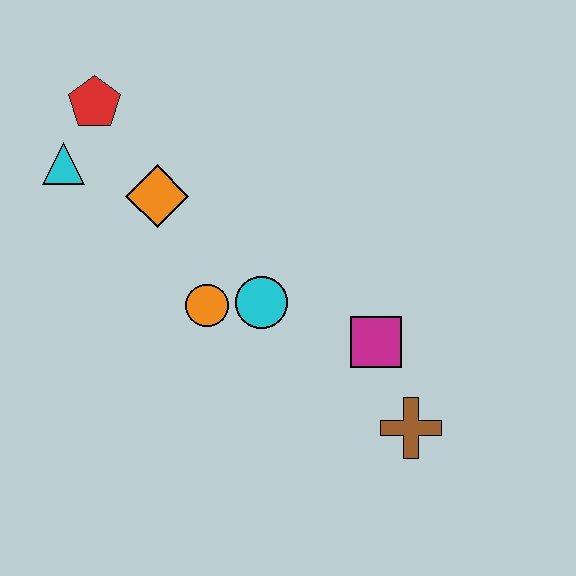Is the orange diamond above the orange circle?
Yes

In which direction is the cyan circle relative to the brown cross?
The cyan circle is to the left of the brown cross.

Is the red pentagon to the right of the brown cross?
No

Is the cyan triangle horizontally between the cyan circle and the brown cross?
No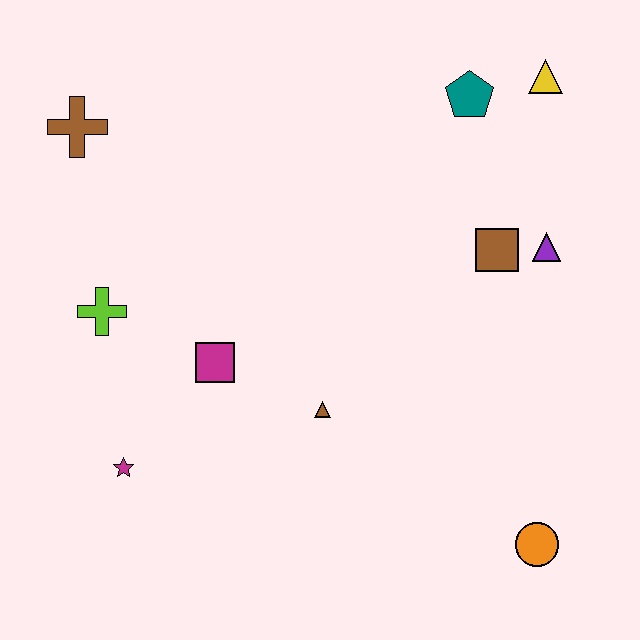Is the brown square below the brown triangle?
No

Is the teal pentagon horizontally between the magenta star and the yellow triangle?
Yes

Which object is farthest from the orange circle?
The brown cross is farthest from the orange circle.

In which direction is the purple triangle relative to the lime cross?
The purple triangle is to the right of the lime cross.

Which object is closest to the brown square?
The purple triangle is closest to the brown square.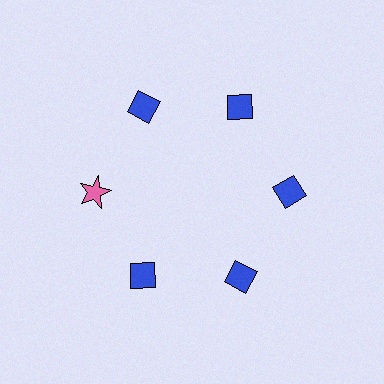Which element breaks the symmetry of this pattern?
The pink star at roughly the 9 o'clock position breaks the symmetry. All other shapes are blue diamonds.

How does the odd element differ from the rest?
It differs in both color (pink instead of blue) and shape (star instead of diamond).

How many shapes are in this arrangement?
There are 6 shapes arranged in a ring pattern.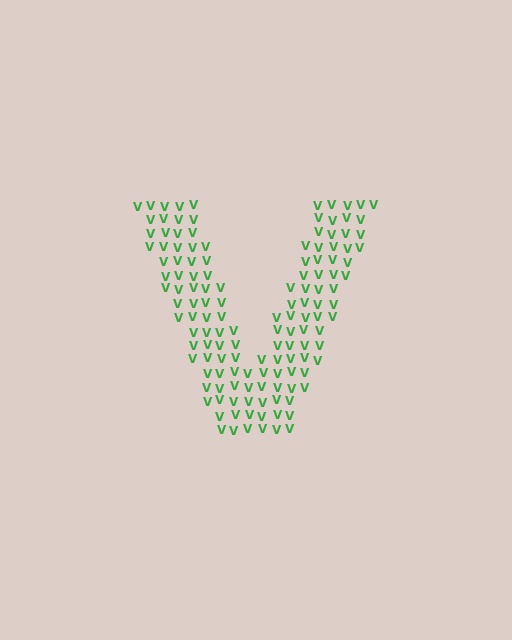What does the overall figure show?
The overall figure shows the letter V.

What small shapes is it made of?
It is made of small letter V's.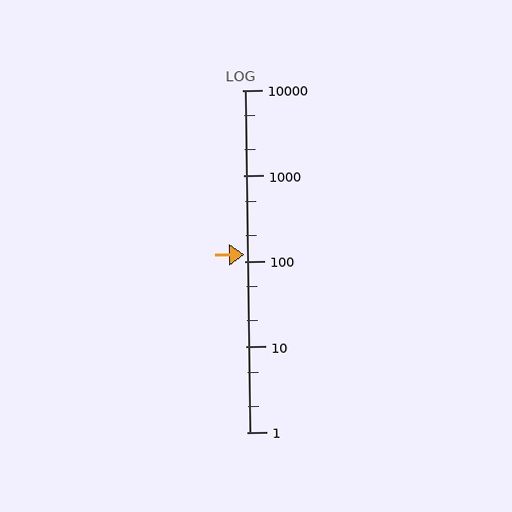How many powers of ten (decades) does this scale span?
The scale spans 4 decades, from 1 to 10000.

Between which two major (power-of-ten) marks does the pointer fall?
The pointer is between 100 and 1000.